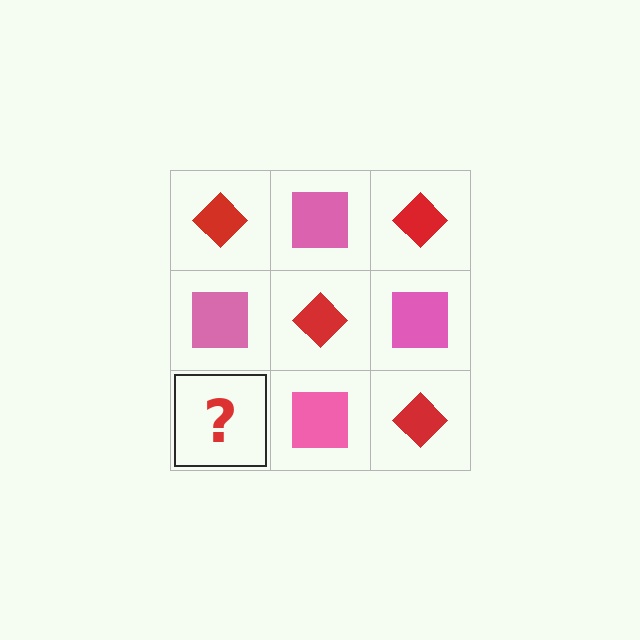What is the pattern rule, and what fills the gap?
The rule is that it alternates red diamond and pink square in a checkerboard pattern. The gap should be filled with a red diamond.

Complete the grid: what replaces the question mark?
The question mark should be replaced with a red diamond.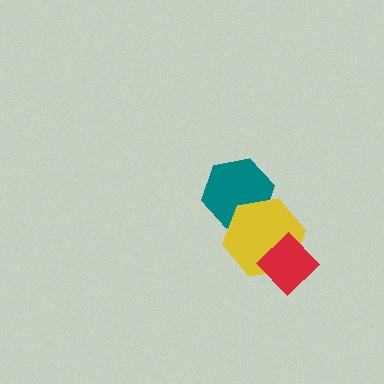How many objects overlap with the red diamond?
1 object overlaps with the red diamond.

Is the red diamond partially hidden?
No, no other shape covers it.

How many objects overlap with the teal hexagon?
1 object overlaps with the teal hexagon.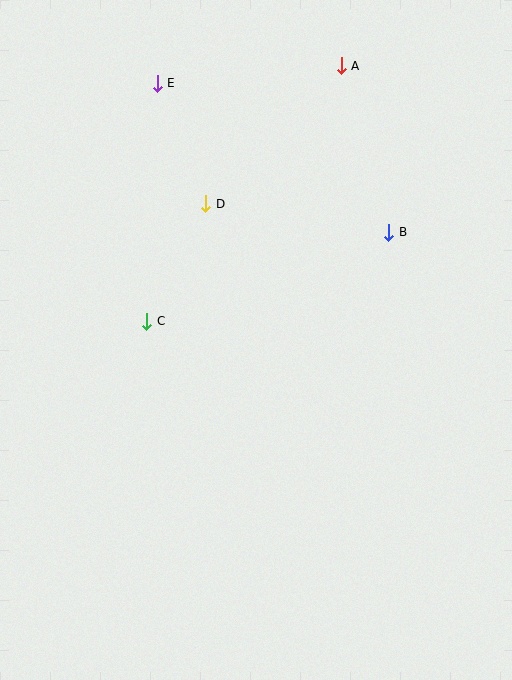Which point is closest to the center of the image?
Point C at (147, 321) is closest to the center.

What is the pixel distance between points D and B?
The distance between D and B is 185 pixels.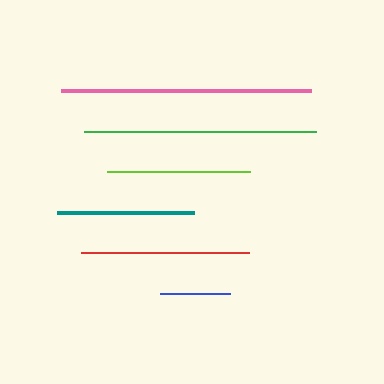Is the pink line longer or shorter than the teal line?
The pink line is longer than the teal line.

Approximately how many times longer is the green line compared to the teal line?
The green line is approximately 1.7 times the length of the teal line.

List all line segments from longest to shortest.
From longest to shortest: pink, green, red, lime, teal, blue.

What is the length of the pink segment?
The pink segment is approximately 250 pixels long.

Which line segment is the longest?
The pink line is the longest at approximately 250 pixels.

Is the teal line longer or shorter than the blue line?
The teal line is longer than the blue line.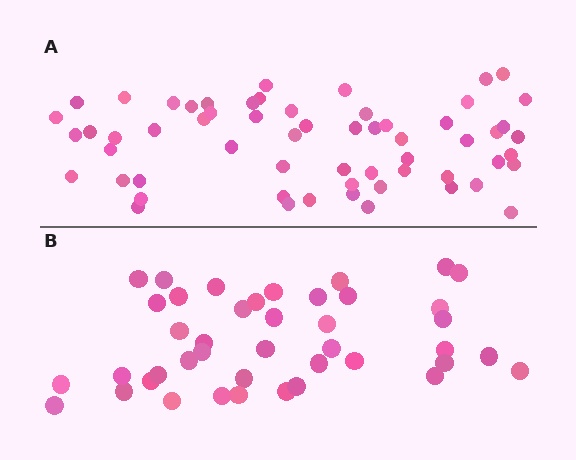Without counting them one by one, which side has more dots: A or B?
Region A (the top region) has more dots.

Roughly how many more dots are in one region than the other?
Region A has approximately 20 more dots than region B.